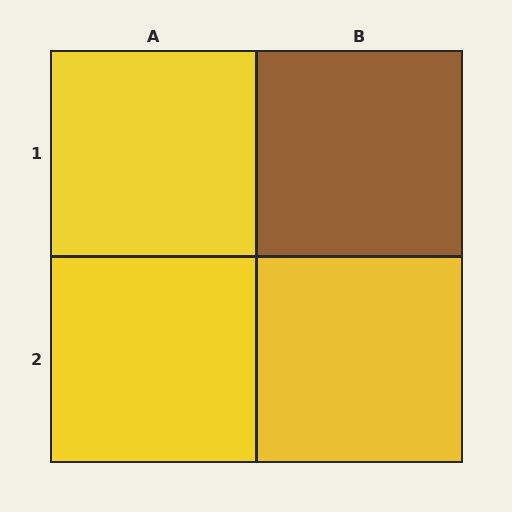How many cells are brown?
1 cell is brown.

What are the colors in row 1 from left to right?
Yellow, brown.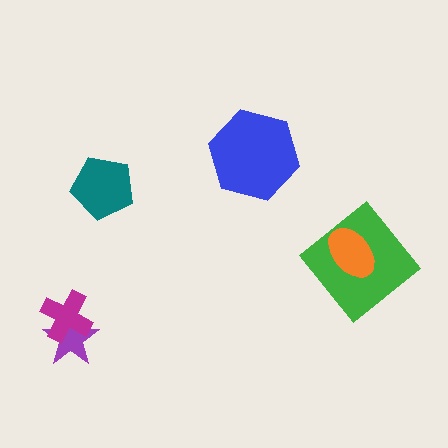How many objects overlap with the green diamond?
1 object overlaps with the green diamond.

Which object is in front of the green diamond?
The orange ellipse is in front of the green diamond.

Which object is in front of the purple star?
The magenta cross is in front of the purple star.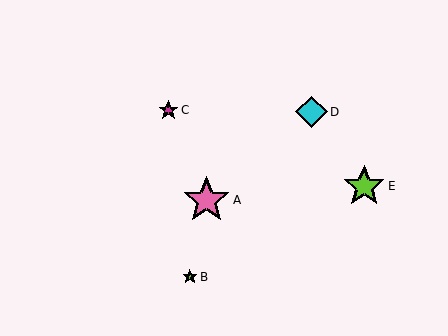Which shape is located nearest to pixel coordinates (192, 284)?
The lime star (labeled B) at (190, 277) is nearest to that location.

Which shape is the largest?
The pink star (labeled A) is the largest.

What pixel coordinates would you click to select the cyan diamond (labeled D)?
Click at (311, 112) to select the cyan diamond D.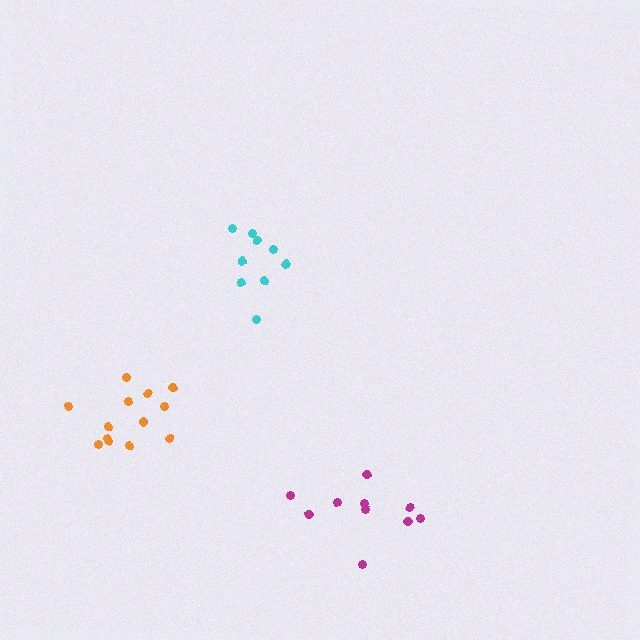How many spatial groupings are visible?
There are 3 spatial groupings.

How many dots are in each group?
Group 1: 10 dots, Group 2: 9 dots, Group 3: 13 dots (32 total).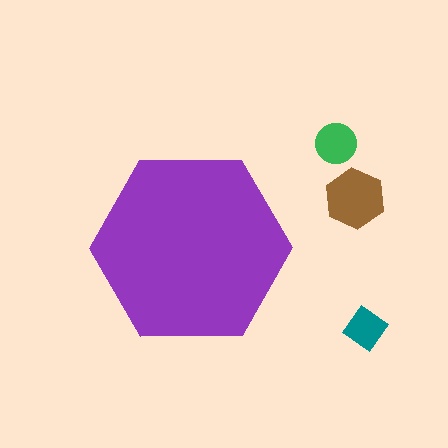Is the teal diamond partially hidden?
No, the teal diamond is fully visible.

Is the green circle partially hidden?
No, the green circle is fully visible.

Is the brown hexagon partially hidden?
No, the brown hexagon is fully visible.